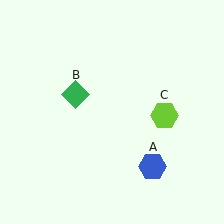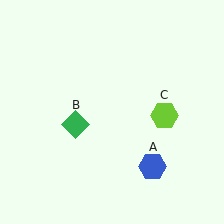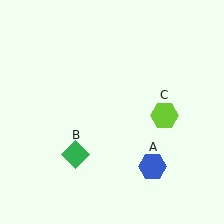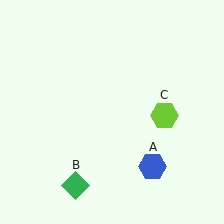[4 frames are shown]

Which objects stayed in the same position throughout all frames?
Blue hexagon (object A) and lime hexagon (object C) remained stationary.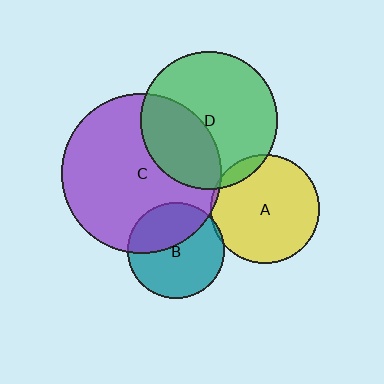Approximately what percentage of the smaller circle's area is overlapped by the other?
Approximately 5%.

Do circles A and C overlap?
Yes.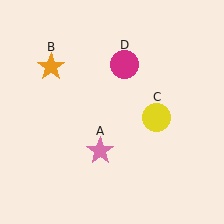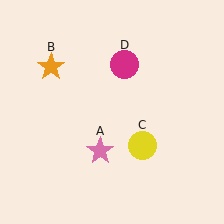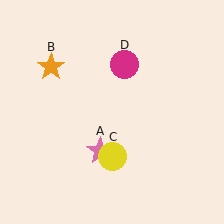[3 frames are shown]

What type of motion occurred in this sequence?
The yellow circle (object C) rotated clockwise around the center of the scene.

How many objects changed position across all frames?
1 object changed position: yellow circle (object C).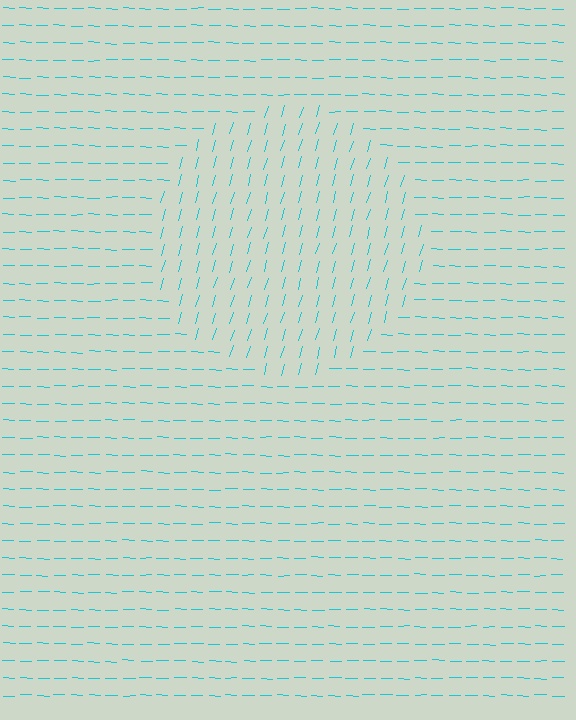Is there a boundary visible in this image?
Yes, there is a texture boundary formed by a change in line orientation.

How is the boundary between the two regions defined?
The boundary is defined purely by a change in line orientation (approximately 76 degrees difference). All lines are the same color and thickness.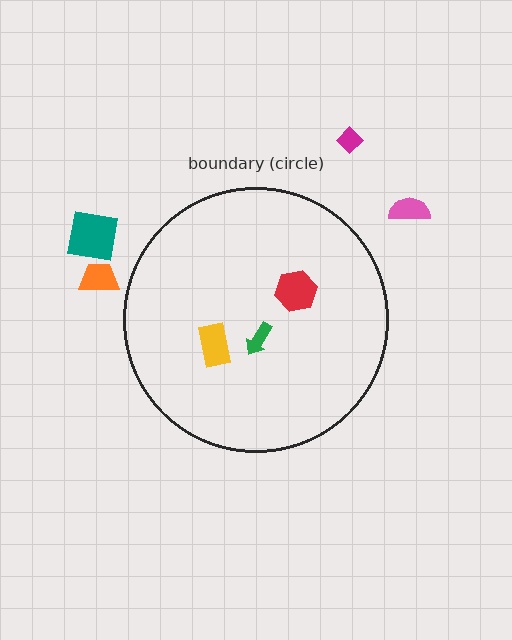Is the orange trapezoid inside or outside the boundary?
Outside.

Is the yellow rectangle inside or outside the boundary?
Inside.